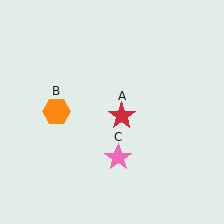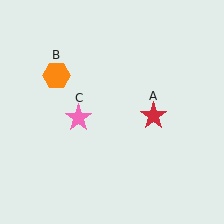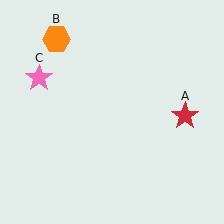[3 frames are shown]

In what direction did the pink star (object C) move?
The pink star (object C) moved up and to the left.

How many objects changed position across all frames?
3 objects changed position: red star (object A), orange hexagon (object B), pink star (object C).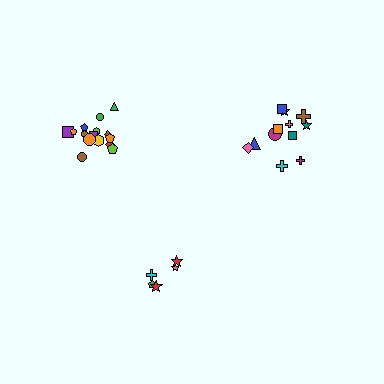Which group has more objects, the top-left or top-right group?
The top-left group.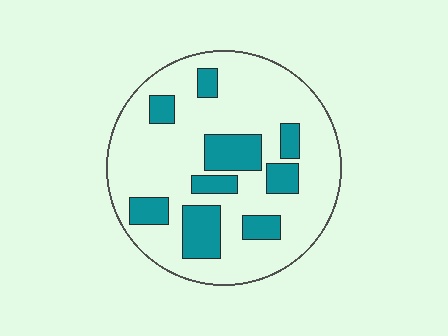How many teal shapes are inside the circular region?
9.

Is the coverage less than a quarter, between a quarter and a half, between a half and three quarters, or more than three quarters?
Less than a quarter.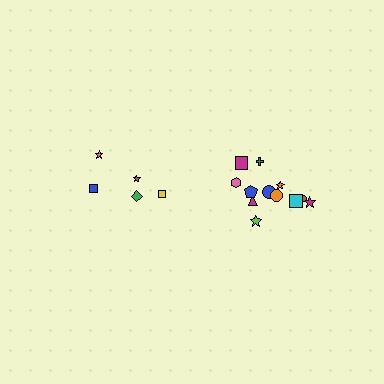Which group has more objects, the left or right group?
The right group.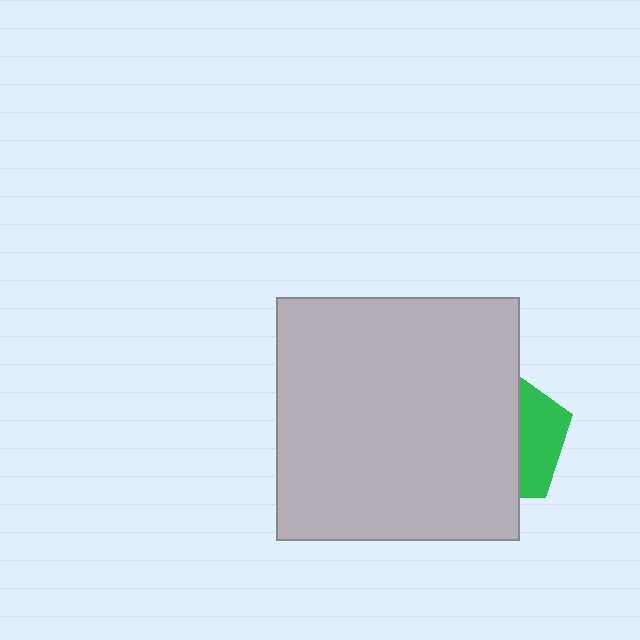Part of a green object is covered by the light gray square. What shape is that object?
It is a pentagon.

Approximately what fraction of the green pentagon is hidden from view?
Roughly 67% of the green pentagon is hidden behind the light gray square.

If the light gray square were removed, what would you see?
You would see the complete green pentagon.